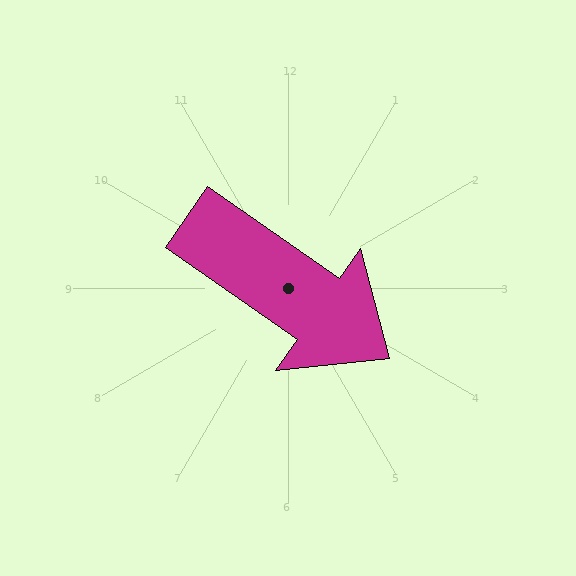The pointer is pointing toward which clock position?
Roughly 4 o'clock.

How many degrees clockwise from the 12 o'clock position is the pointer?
Approximately 125 degrees.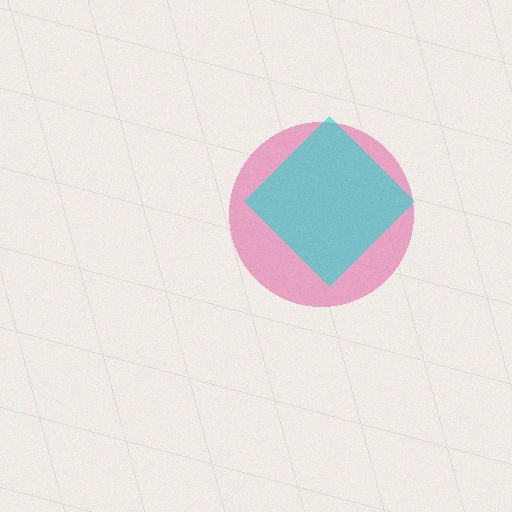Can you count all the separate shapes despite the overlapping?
Yes, there are 2 separate shapes.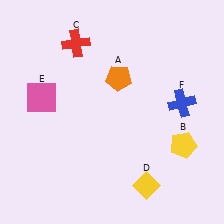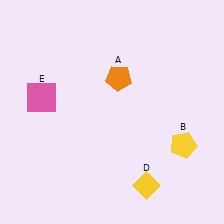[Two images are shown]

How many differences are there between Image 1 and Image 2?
There are 2 differences between the two images.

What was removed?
The blue cross (F), the red cross (C) were removed in Image 2.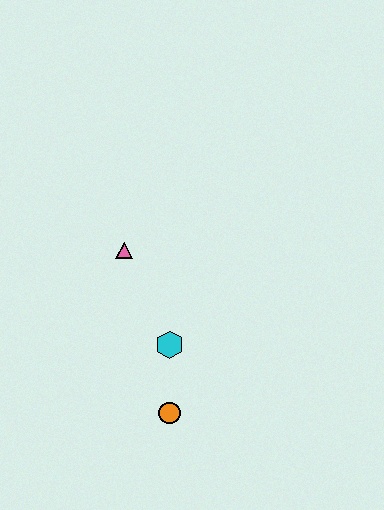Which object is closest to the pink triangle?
The cyan hexagon is closest to the pink triangle.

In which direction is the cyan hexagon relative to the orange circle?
The cyan hexagon is above the orange circle.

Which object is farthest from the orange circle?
The pink triangle is farthest from the orange circle.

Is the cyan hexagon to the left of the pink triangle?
No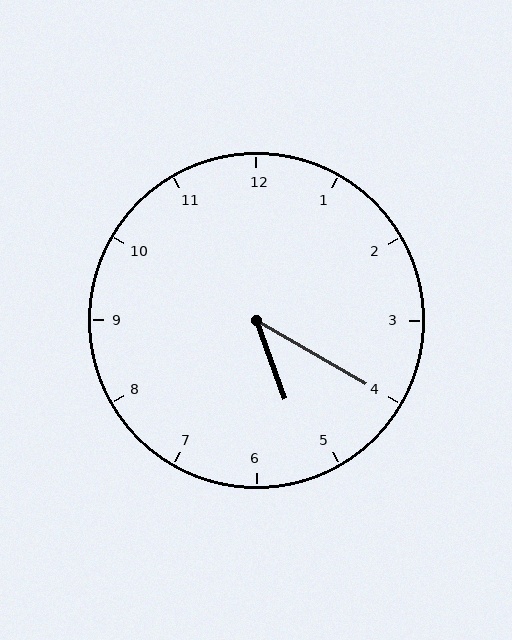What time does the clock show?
5:20.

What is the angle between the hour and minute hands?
Approximately 40 degrees.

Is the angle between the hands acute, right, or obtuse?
It is acute.